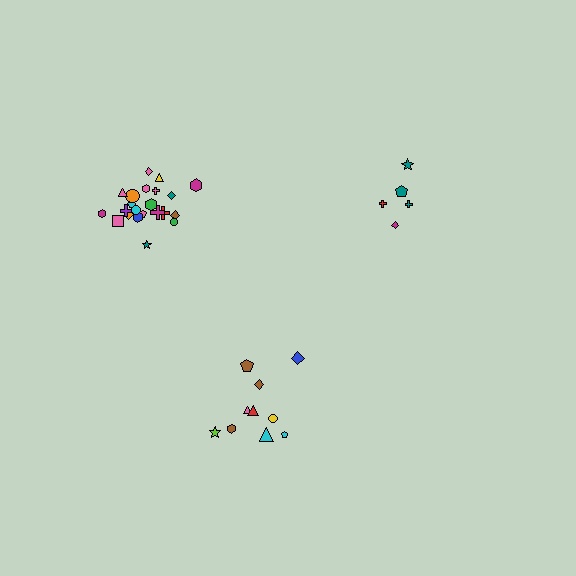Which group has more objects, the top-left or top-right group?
The top-left group.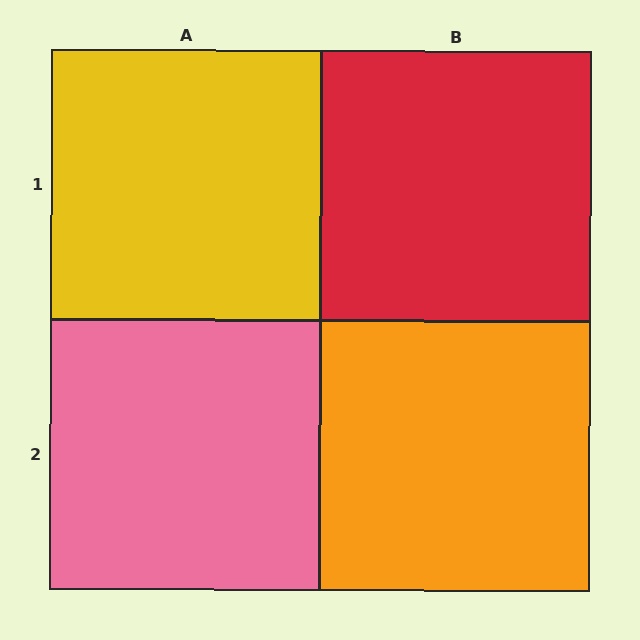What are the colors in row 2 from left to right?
Pink, orange.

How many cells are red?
1 cell is red.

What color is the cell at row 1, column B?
Red.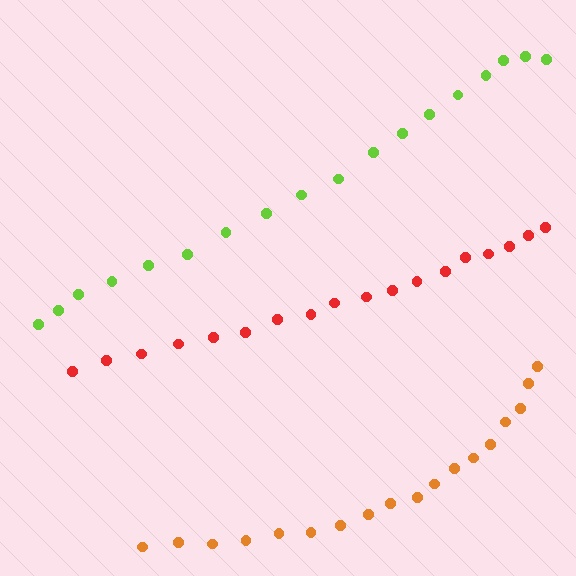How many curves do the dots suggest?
There are 3 distinct paths.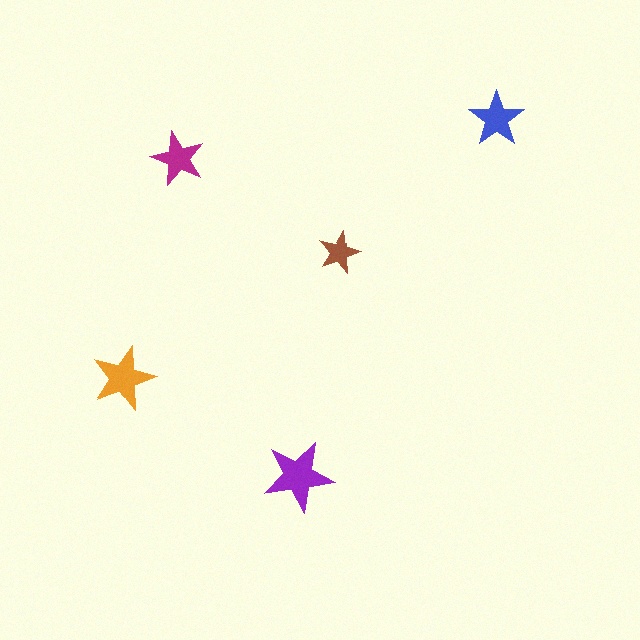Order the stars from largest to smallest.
the purple one, the orange one, the blue one, the magenta one, the brown one.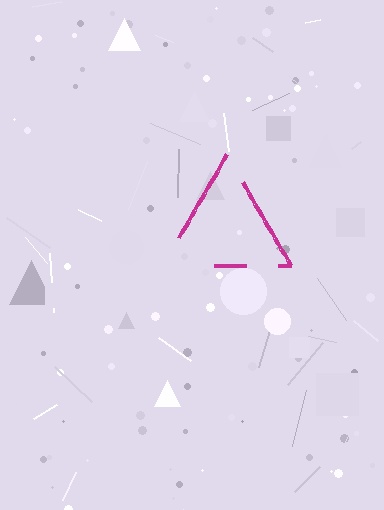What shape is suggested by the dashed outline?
The dashed outline suggests a triangle.